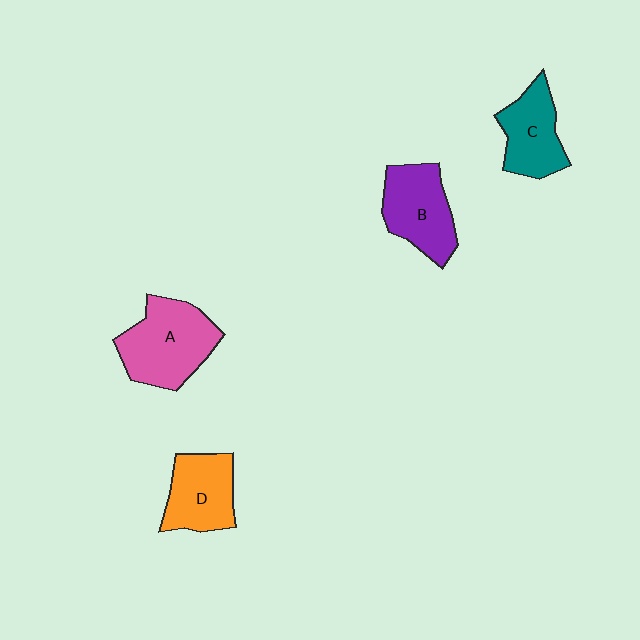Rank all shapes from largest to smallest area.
From largest to smallest: A (pink), B (purple), D (orange), C (teal).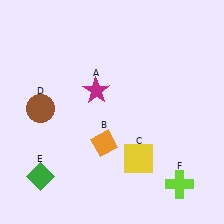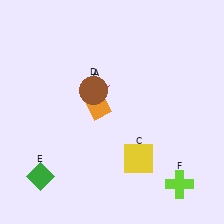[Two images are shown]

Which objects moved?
The objects that moved are: the orange diamond (B), the brown circle (D).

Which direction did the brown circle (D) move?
The brown circle (D) moved right.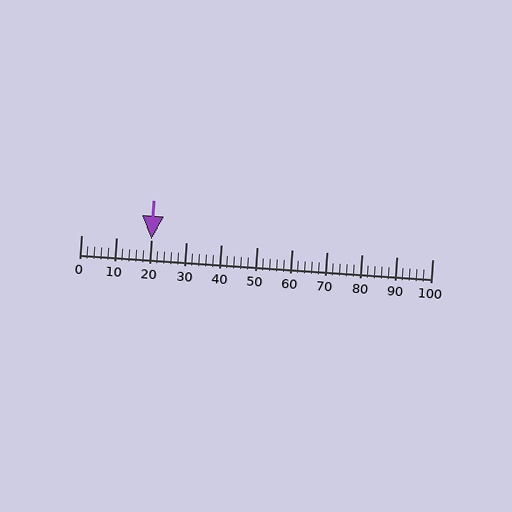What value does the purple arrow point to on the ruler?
The purple arrow points to approximately 20.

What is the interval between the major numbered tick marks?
The major tick marks are spaced 10 units apart.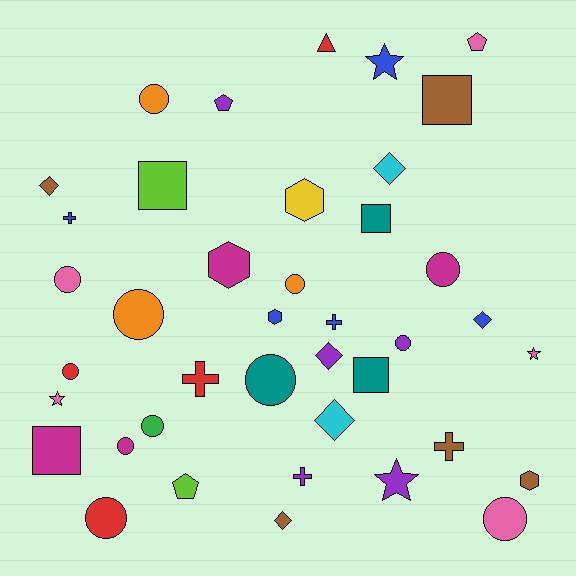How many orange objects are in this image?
There are 3 orange objects.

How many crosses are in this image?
There are 5 crosses.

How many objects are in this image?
There are 40 objects.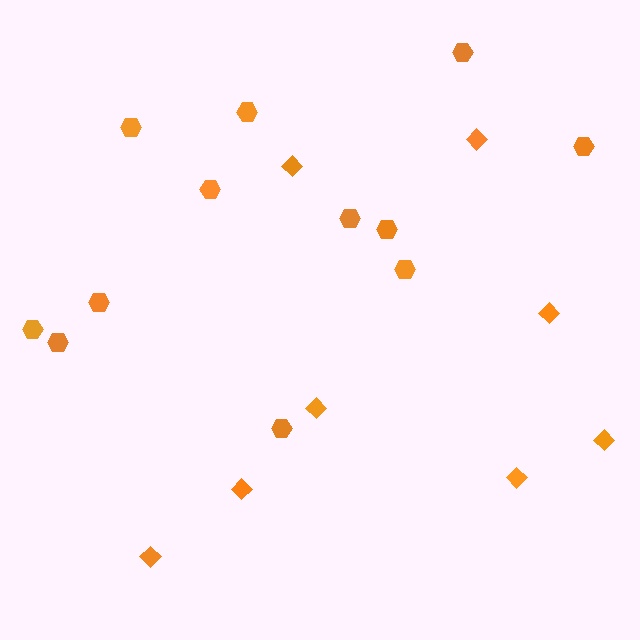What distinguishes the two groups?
There are 2 groups: one group of hexagons (12) and one group of diamonds (8).